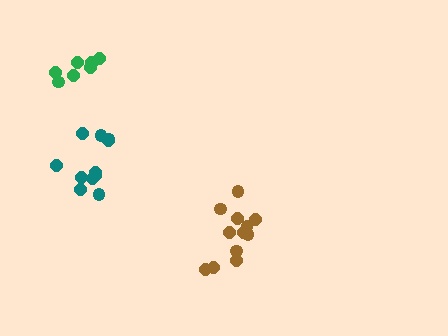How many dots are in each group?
Group 1: 12 dots, Group 2: 11 dots, Group 3: 8 dots (31 total).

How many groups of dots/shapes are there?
There are 3 groups.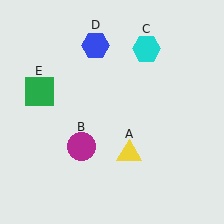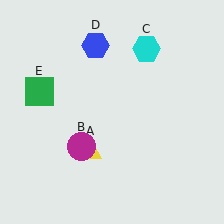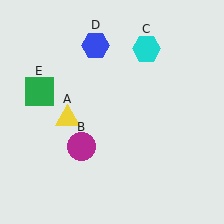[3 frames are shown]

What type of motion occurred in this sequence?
The yellow triangle (object A) rotated clockwise around the center of the scene.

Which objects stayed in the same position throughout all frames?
Magenta circle (object B) and cyan hexagon (object C) and blue hexagon (object D) and green square (object E) remained stationary.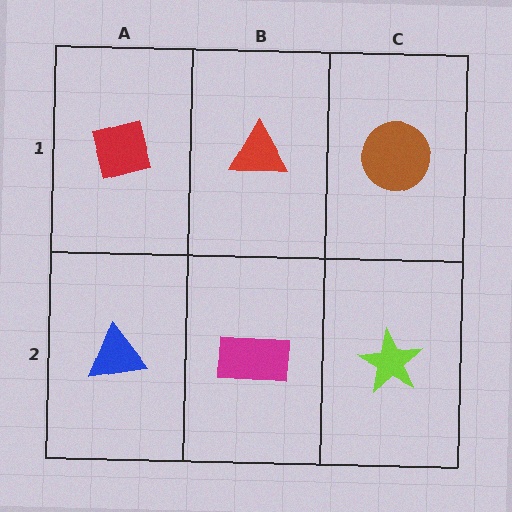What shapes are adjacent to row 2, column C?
A brown circle (row 1, column C), a magenta rectangle (row 2, column B).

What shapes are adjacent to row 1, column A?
A blue triangle (row 2, column A), a red triangle (row 1, column B).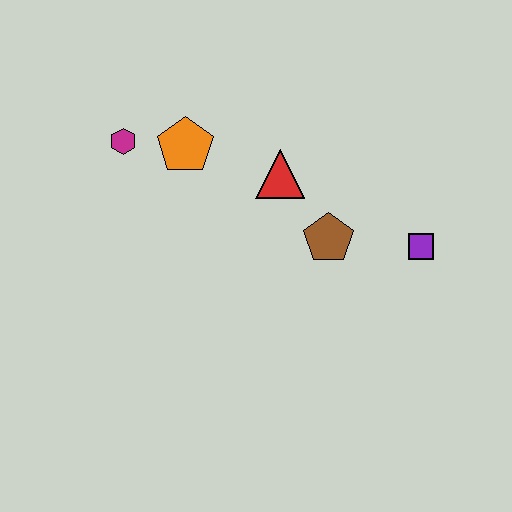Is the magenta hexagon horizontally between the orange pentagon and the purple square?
No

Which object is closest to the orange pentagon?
The magenta hexagon is closest to the orange pentagon.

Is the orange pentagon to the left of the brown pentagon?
Yes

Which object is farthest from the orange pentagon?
The purple square is farthest from the orange pentagon.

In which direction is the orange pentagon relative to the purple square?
The orange pentagon is to the left of the purple square.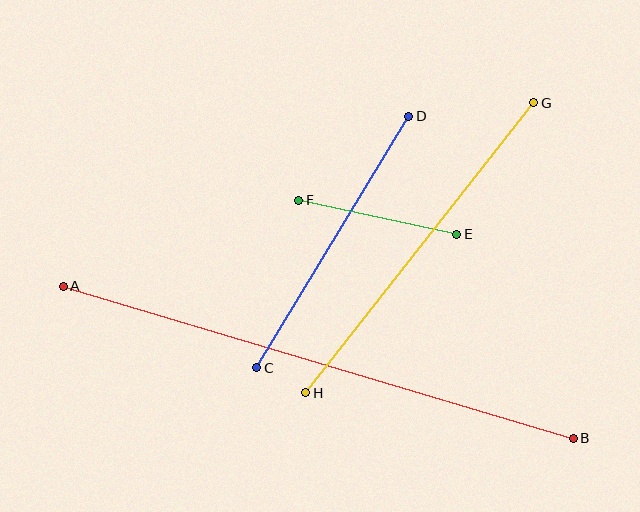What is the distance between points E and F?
The distance is approximately 162 pixels.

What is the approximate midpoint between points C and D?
The midpoint is at approximately (333, 242) pixels.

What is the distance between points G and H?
The distance is approximately 369 pixels.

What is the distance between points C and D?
The distance is approximately 294 pixels.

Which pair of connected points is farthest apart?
Points A and B are farthest apart.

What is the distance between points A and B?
The distance is approximately 532 pixels.